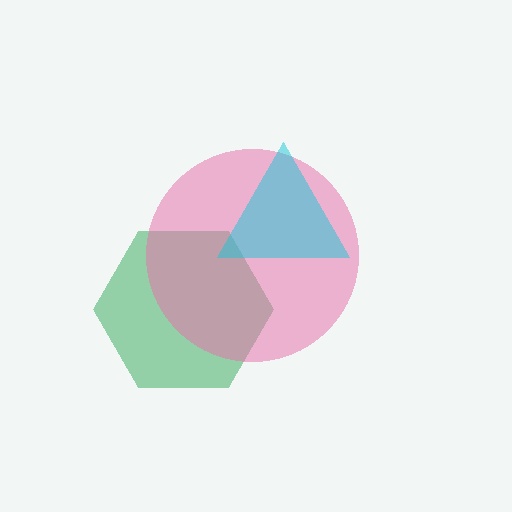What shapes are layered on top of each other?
The layered shapes are: a green hexagon, a pink circle, a cyan triangle.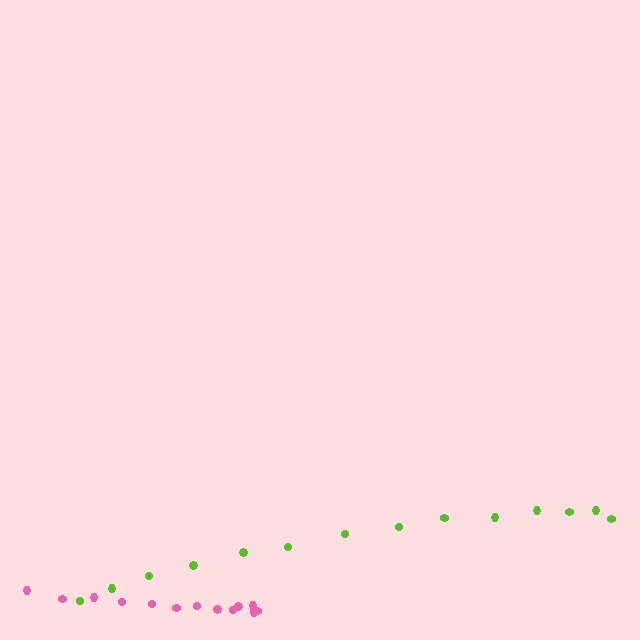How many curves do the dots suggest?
There are 2 distinct paths.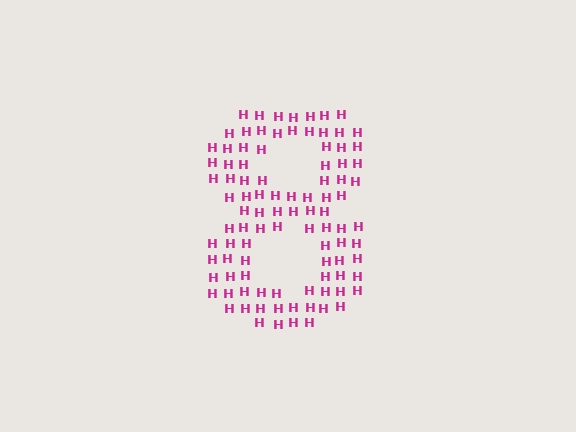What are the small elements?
The small elements are letter H's.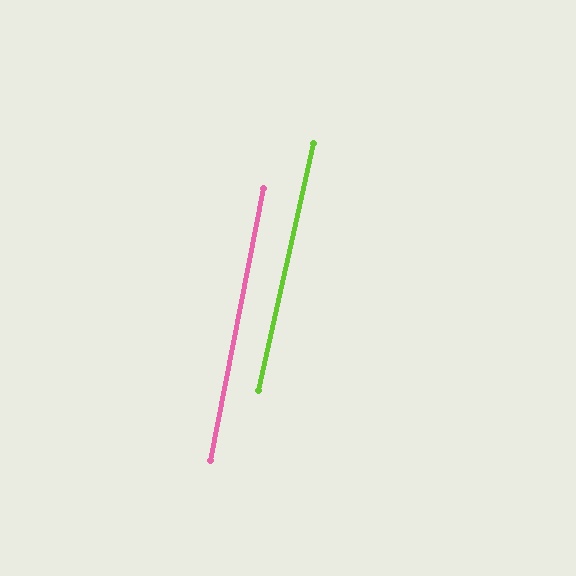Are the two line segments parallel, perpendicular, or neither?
Parallel — their directions differ by only 1.6°.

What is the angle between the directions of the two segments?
Approximately 2 degrees.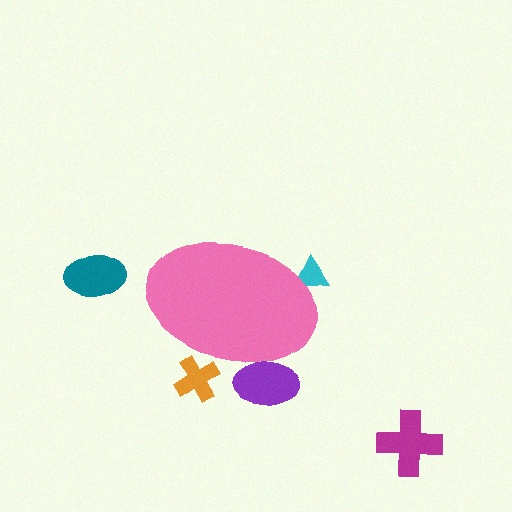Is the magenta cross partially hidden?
No, the magenta cross is fully visible.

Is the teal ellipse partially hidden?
No, the teal ellipse is fully visible.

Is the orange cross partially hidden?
Yes, the orange cross is partially hidden behind the pink ellipse.